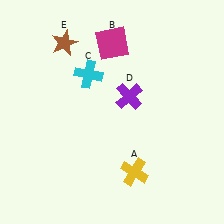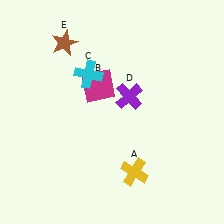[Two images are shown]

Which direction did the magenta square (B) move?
The magenta square (B) moved down.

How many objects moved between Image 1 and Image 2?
1 object moved between the two images.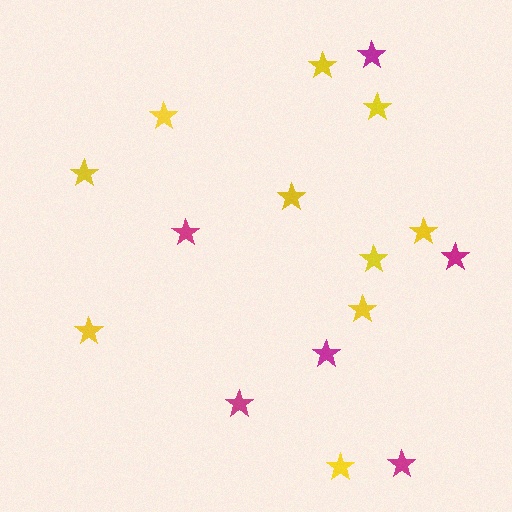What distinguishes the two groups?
There are 2 groups: one group of yellow stars (10) and one group of magenta stars (6).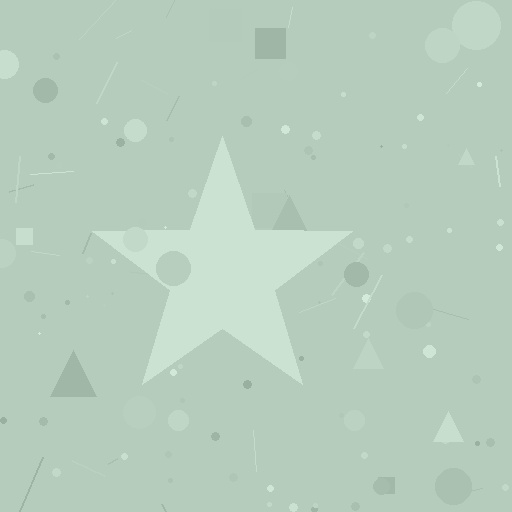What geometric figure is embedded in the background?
A star is embedded in the background.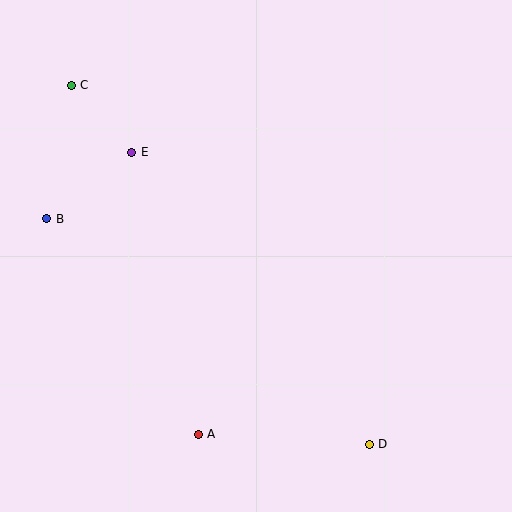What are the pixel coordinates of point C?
Point C is at (71, 85).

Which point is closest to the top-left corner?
Point C is closest to the top-left corner.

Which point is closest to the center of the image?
Point E at (132, 152) is closest to the center.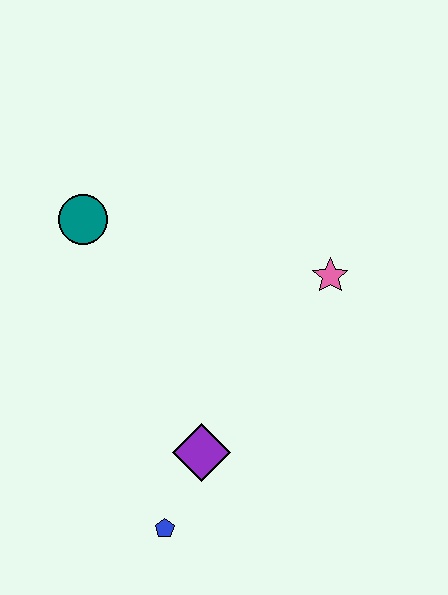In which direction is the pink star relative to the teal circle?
The pink star is to the right of the teal circle.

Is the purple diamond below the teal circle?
Yes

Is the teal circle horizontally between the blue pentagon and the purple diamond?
No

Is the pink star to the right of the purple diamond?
Yes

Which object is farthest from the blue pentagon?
The teal circle is farthest from the blue pentagon.